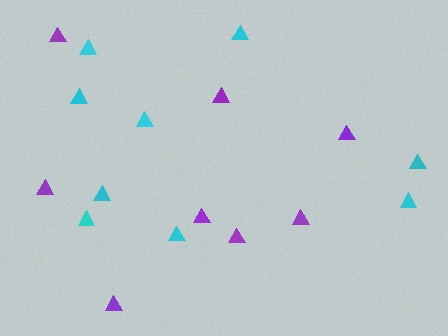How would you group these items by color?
There are 2 groups: one group of purple triangles (8) and one group of cyan triangles (9).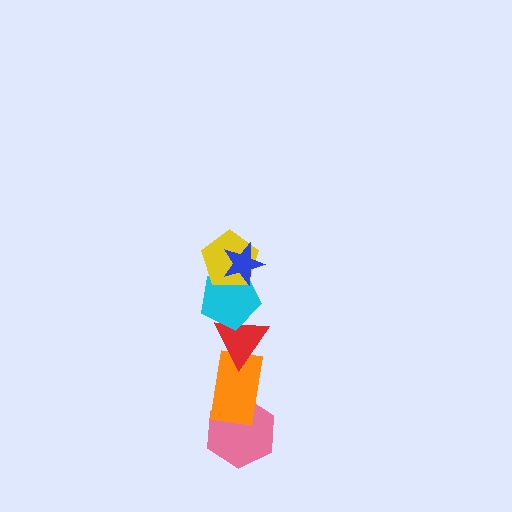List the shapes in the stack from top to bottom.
From top to bottom: the blue star, the yellow pentagon, the cyan pentagon, the red triangle, the orange rectangle, the pink hexagon.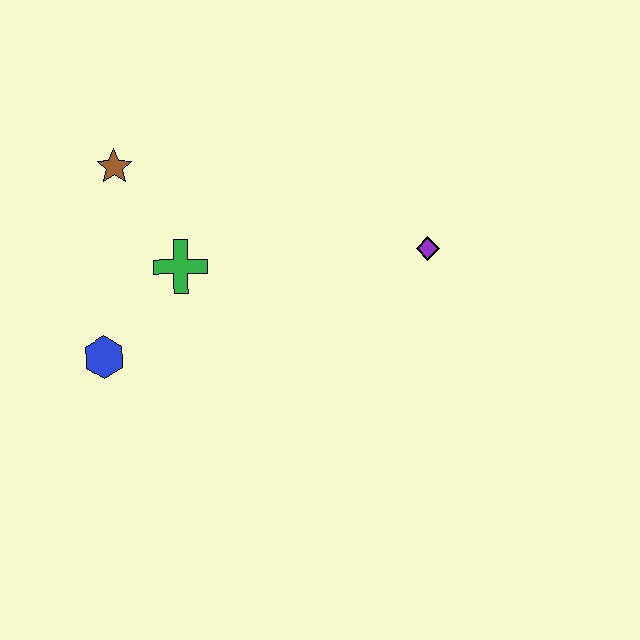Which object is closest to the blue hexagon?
The green cross is closest to the blue hexagon.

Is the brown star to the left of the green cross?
Yes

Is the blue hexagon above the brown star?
No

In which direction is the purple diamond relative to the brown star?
The purple diamond is to the right of the brown star.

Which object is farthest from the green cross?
The purple diamond is farthest from the green cross.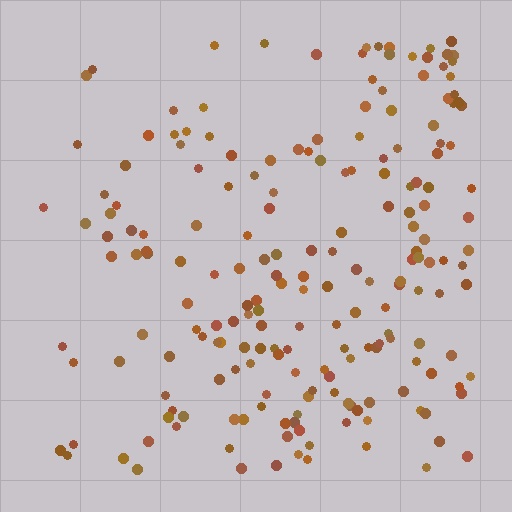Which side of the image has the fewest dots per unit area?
The left.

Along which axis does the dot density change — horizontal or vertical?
Horizontal.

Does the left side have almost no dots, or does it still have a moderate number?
Still a moderate number, just noticeably fewer than the right.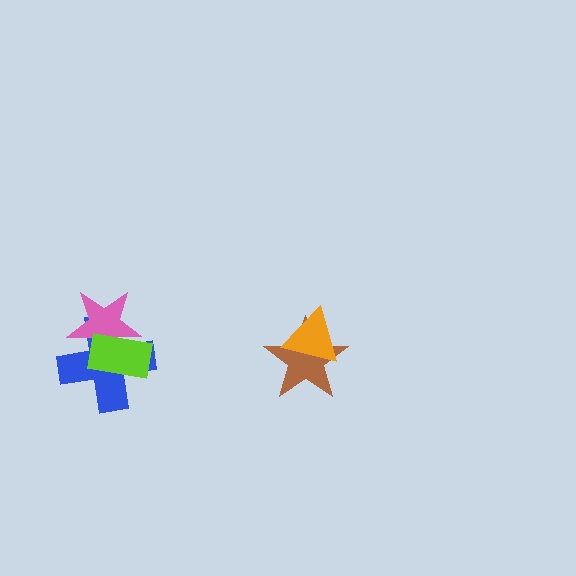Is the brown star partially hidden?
Yes, it is partially covered by another shape.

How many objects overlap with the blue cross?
2 objects overlap with the blue cross.